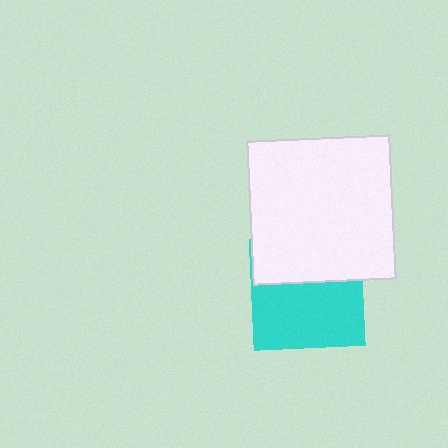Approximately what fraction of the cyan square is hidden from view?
Roughly 42% of the cyan square is hidden behind the white square.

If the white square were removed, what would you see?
You would see the complete cyan square.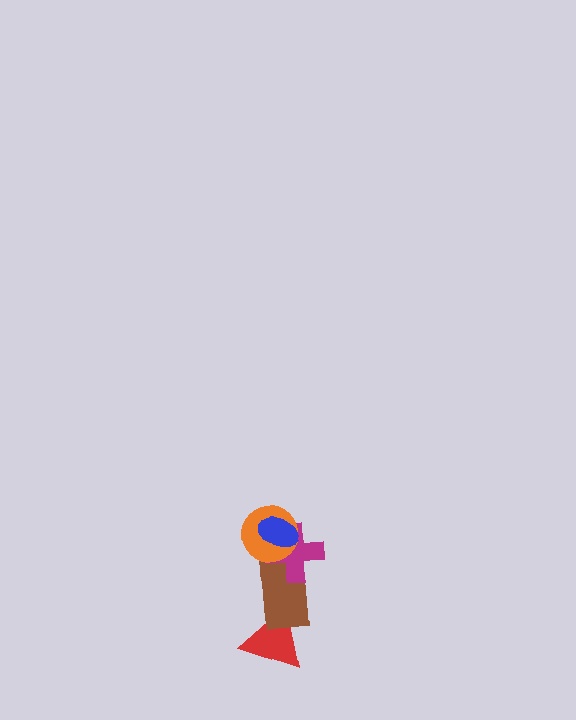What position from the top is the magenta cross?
The magenta cross is 3rd from the top.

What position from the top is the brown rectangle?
The brown rectangle is 4th from the top.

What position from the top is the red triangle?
The red triangle is 5th from the top.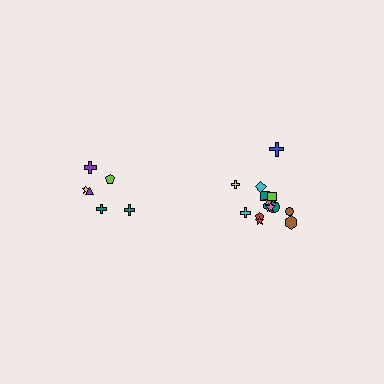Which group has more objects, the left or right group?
The right group.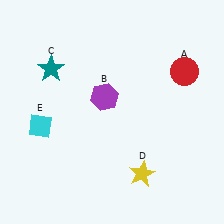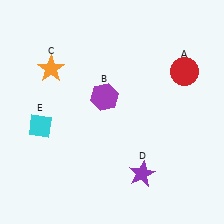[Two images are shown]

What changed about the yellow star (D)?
In Image 1, D is yellow. In Image 2, it changed to purple.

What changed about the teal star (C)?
In Image 1, C is teal. In Image 2, it changed to orange.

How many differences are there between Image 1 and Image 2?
There are 2 differences between the two images.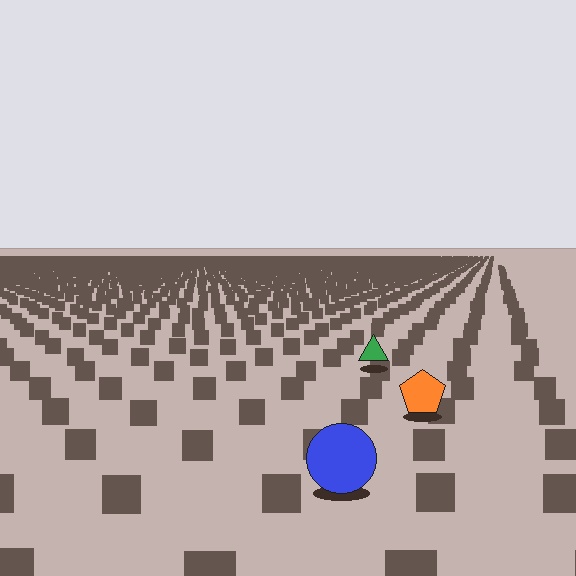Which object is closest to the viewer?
The blue circle is closest. The texture marks near it are larger and more spread out.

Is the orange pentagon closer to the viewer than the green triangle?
Yes. The orange pentagon is closer — you can tell from the texture gradient: the ground texture is coarser near it.